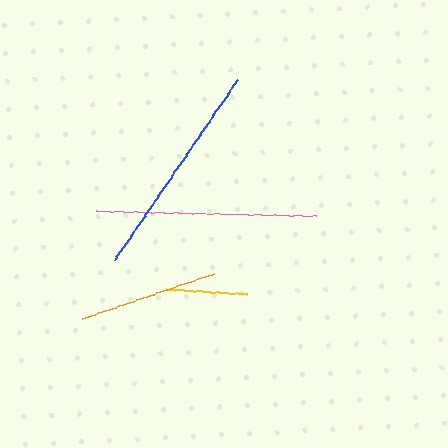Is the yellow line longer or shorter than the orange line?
The orange line is longer than the yellow line.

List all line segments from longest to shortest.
From longest to shortest: pink, blue, orange, yellow.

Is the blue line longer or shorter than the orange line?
The blue line is longer than the orange line.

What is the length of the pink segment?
The pink segment is approximately 219 pixels long.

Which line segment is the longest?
The pink line is the longest at approximately 219 pixels.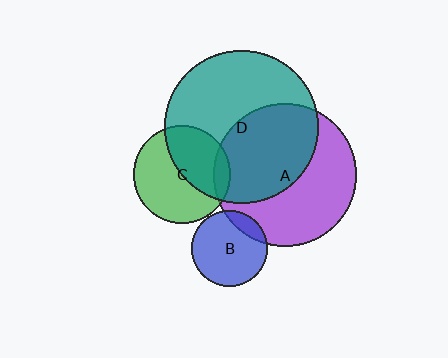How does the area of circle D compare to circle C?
Approximately 2.5 times.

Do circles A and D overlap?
Yes.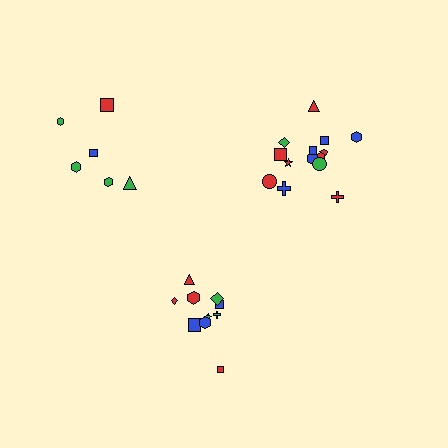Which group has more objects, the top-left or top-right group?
The top-right group.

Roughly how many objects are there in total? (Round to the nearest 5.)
Roughly 30 objects in total.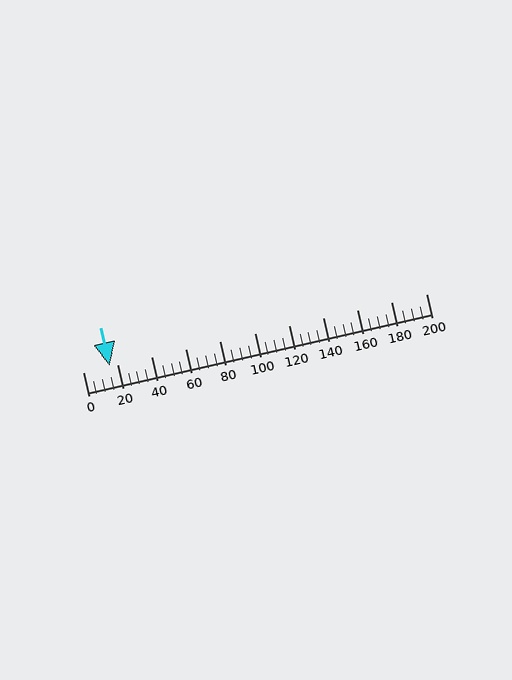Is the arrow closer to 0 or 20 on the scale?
The arrow is closer to 20.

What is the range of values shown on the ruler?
The ruler shows values from 0 to 200.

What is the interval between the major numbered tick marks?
The major tick marks are spaced 20 units apart.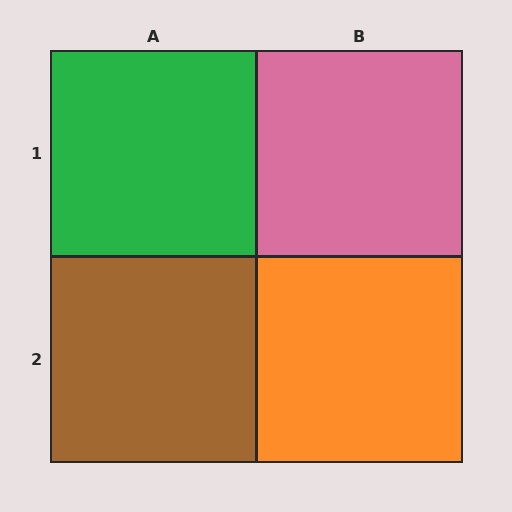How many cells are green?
1 cell is green.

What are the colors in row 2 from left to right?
Brown, orange.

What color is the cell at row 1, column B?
Pink.